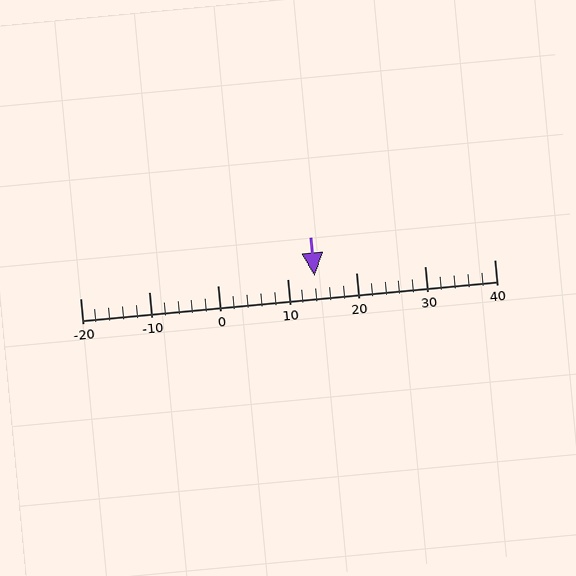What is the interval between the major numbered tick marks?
The major tick marks are spaced 10 units apart.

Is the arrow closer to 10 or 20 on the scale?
The arrow is closer to 10.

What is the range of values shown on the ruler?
The ruler shows values from -20 to 40.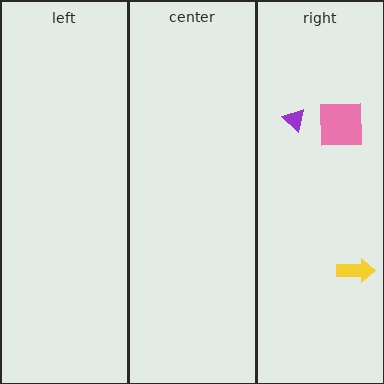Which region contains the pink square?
The right region.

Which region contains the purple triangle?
The right region.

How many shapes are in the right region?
3.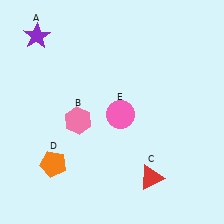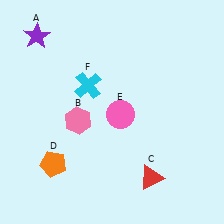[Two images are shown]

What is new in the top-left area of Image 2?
A cyan cross (F) was added in the top-left area of Image 2.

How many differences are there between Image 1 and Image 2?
There is 1 difference between the two images.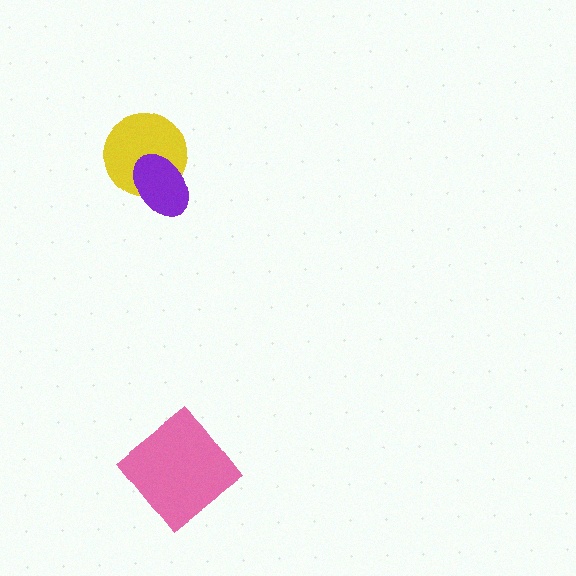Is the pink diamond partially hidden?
No, no other shape covers it.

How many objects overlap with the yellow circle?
1 object overlaps with the yellow circle.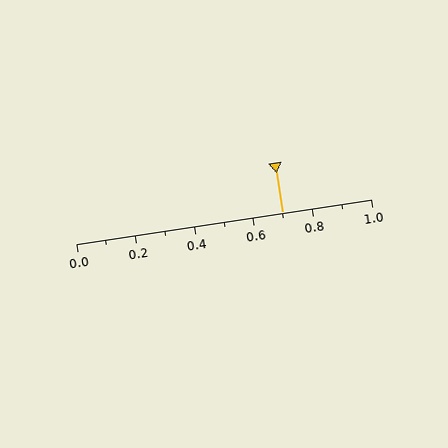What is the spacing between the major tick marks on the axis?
The major ticks are spaced 0.2 apart.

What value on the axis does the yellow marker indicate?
The marker indicates approximately 0.7.